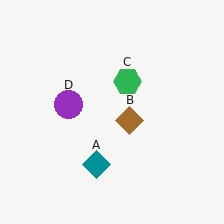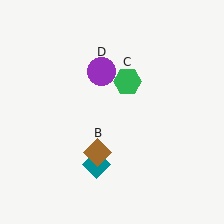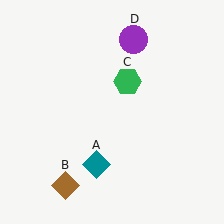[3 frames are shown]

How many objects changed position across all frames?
2 objects changed position: brown diamond (object B), purple circle (object D).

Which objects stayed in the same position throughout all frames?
Teal diamond (object A) and green hexagon (object C) remained stationary.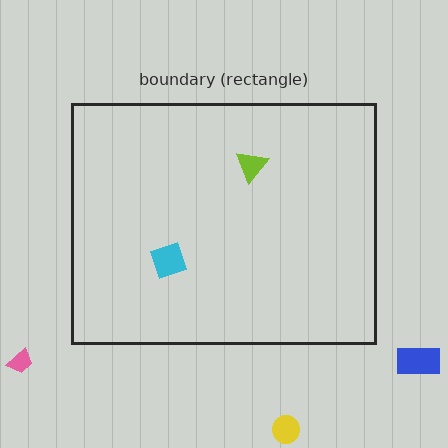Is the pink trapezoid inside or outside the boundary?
Outside.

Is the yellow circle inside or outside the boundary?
Outside.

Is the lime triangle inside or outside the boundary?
Inside.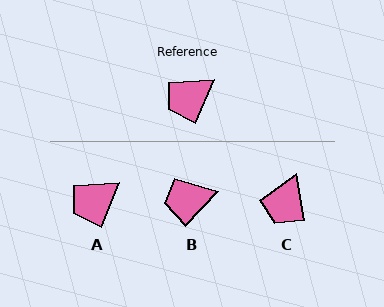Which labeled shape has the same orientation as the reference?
A.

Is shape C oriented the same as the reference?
No, it is off by about 32 degrees.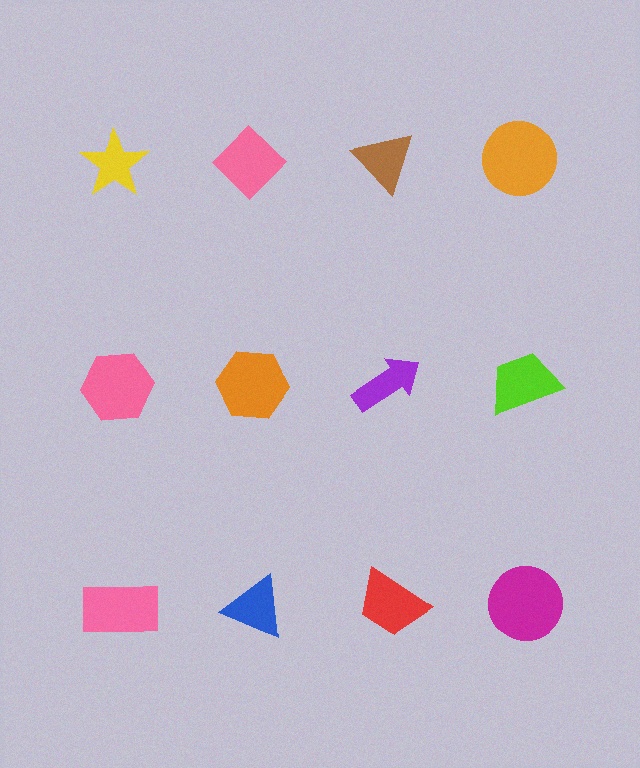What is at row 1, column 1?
A yellow star.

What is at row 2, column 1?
A pink hexagon.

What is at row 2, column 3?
A purple arrow.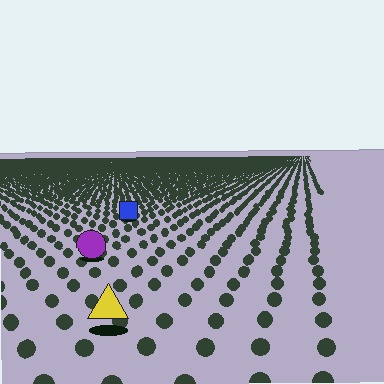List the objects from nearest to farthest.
From nearest to farthest: the yellow triangle, the purple circle, the blue square.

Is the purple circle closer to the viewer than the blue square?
Yes. The purple circle is closer — you can tell from the texture gradient: the ground texture is coarser near it.